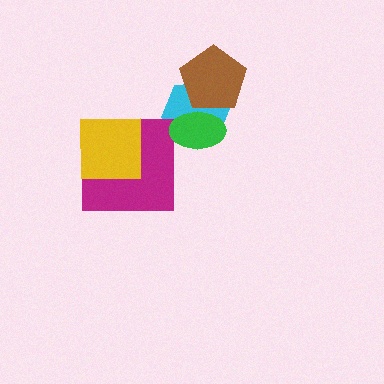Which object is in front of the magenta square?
The yellow square is in front of the magenta square.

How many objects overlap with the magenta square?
1 object overlaps with the magenta square.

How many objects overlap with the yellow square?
1 object overlaps with the yellow square.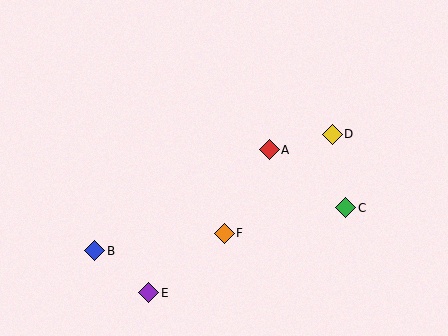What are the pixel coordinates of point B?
Point B is at (95, 251).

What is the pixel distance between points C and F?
The distance between C and F is 124 pixels.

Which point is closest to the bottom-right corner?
Point C is closest to the bottom-right corner.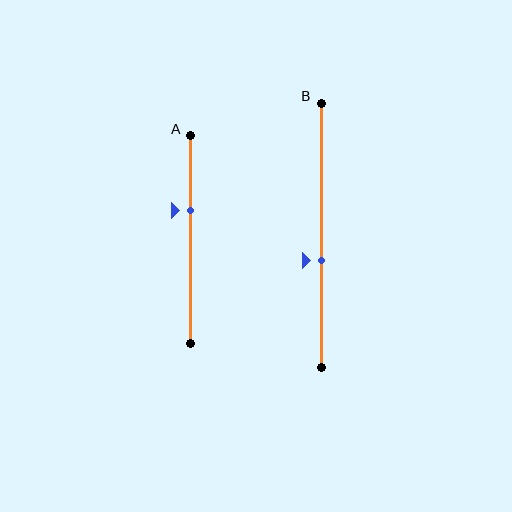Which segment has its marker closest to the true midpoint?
Segment B has its marker closest to the true midpoint.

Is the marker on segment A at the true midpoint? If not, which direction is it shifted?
No, the marker on segment A is shifted upward by about 14% of the segment length.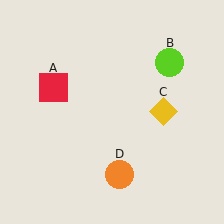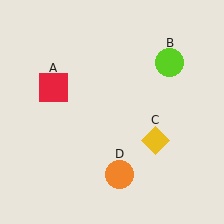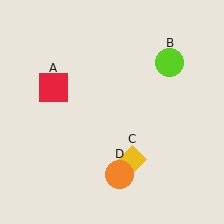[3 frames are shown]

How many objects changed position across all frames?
1 object changed position: yellow diamond (object C).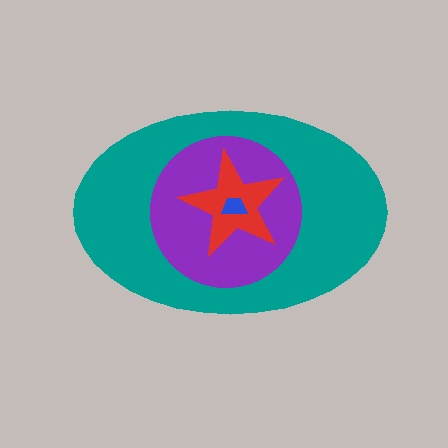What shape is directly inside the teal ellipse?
The purple circle.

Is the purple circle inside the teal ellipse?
Yes.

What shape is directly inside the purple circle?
The red star.